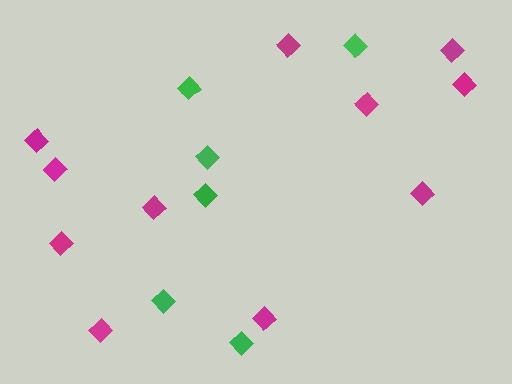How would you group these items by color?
There are 2 groups: one group of magenta diamonds (11) and one group of green diamonds (6).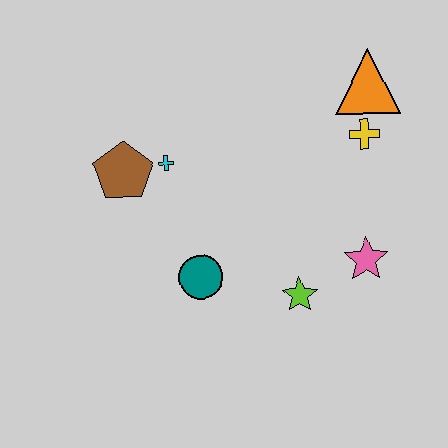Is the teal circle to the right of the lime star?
No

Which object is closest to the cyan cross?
The brown pentagon is closest to the cyan cross.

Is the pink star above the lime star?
Yes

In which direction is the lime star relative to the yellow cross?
The lime star is below the yellow cross.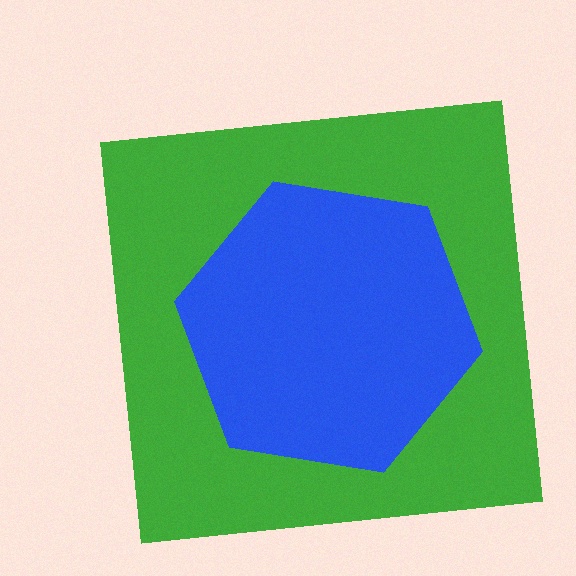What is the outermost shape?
The green square.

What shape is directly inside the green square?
The blue hexagon.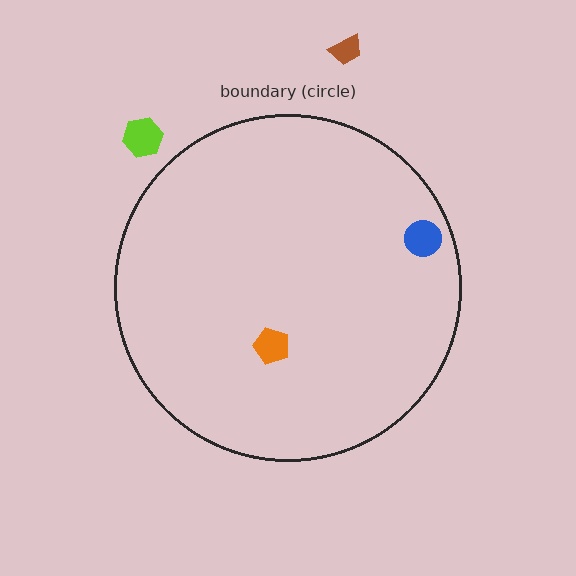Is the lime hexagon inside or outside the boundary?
Outside.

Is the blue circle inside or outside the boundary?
Inside.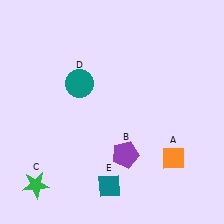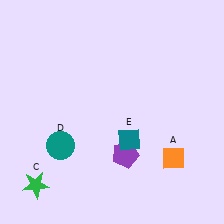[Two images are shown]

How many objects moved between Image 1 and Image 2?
2 objects moved between the two images.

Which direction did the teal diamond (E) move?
The teal diamond (E) moved up.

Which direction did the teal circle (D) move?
The teal circle (D) moved down.